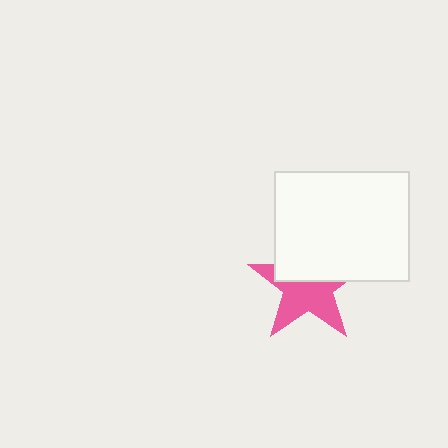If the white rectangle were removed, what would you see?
You would see the complete pink star.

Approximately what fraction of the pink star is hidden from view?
Roughly 44% of the pink star is hidden behind the white rectangle.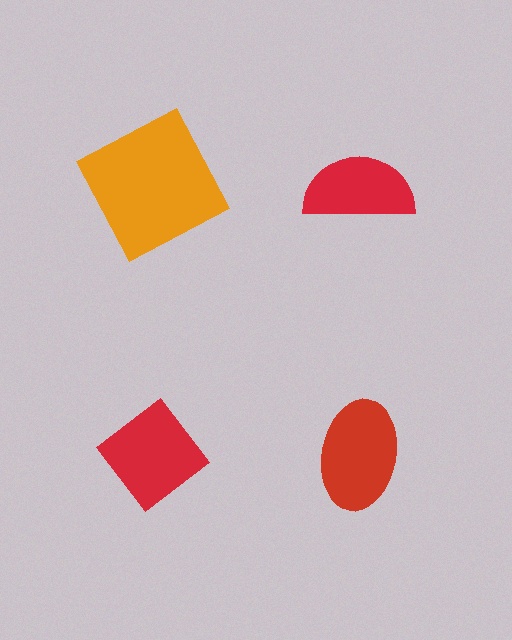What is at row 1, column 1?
An orange square.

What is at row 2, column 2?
A red ellipse.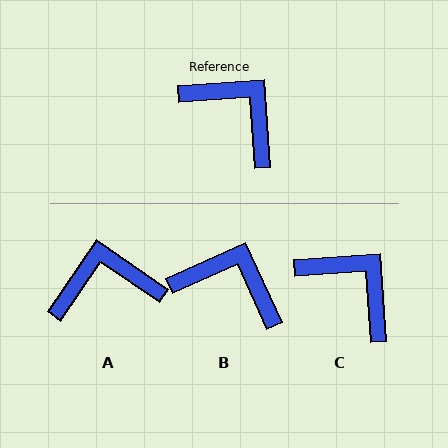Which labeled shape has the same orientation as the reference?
C.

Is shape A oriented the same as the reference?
No, it is off by about 52 degrees.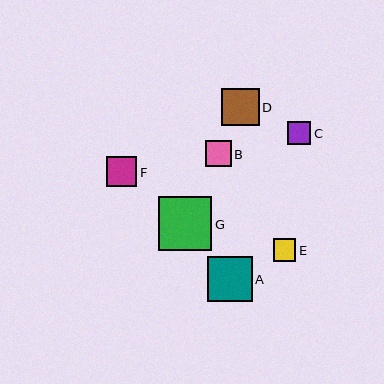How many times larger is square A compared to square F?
Square A is approximately 1.5 times the size of square F.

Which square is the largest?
Square G is the largest with a size of approximately 54 pixels.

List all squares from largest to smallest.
From largest to smallest: G, A, D, F, B, C, E.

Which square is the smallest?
Square E is the smallest with a size of approximately 23 pixels.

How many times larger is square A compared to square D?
Square A is approximately 1.2 times the size of square D.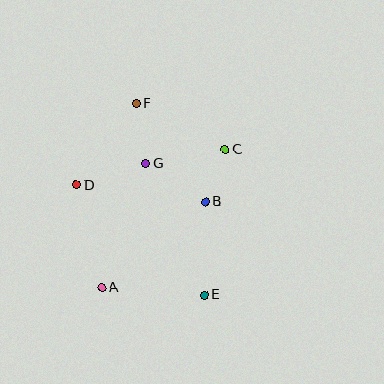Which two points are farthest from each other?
Points E and F are farthest from each other.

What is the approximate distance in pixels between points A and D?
The distance between A and D is approximately 105 pixels.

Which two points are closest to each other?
Points B and C are closest to each other.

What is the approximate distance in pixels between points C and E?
The distance between C and E is approximately 147 pixels.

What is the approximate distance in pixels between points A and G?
The distance between A and G is approximately 132 pixels.